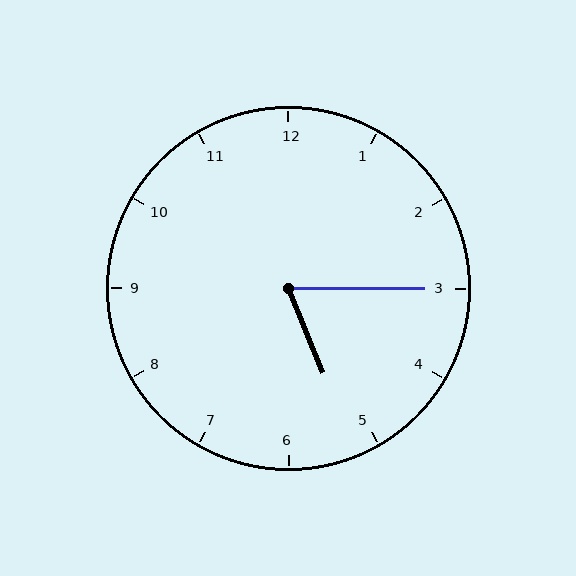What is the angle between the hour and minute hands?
Approximately 68 degrees.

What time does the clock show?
5:15.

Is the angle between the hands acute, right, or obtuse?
It is acute.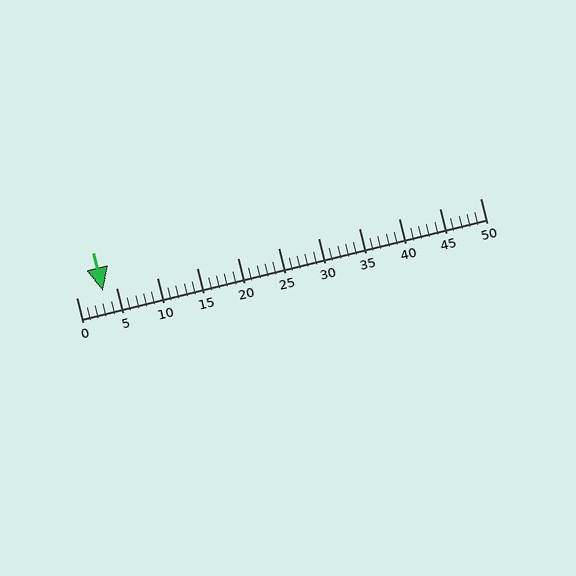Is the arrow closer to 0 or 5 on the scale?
The arrow is closer to 5.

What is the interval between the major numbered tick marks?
The major tick marks are spaced 5 units apart.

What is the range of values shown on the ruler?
The ruler shows values from 0 to 50.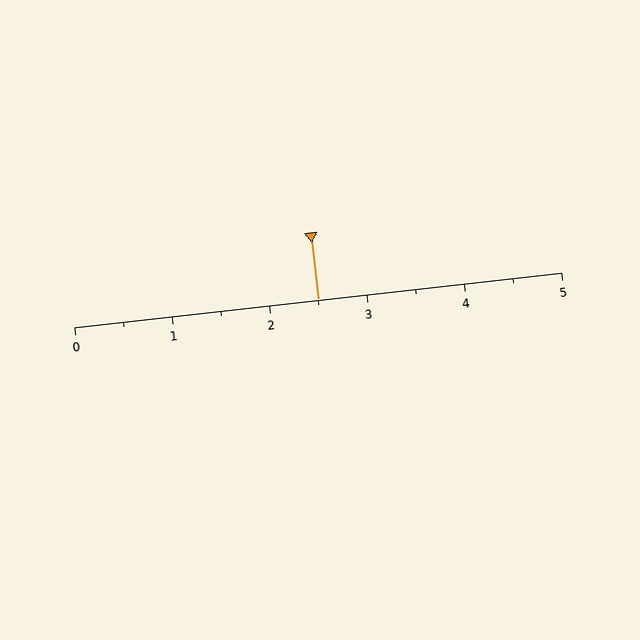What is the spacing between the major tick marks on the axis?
The major ticks are spaced 1 apart.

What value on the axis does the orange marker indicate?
The marker indicates approximately 2.5.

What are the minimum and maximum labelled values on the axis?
The axis runs from 0 to 5.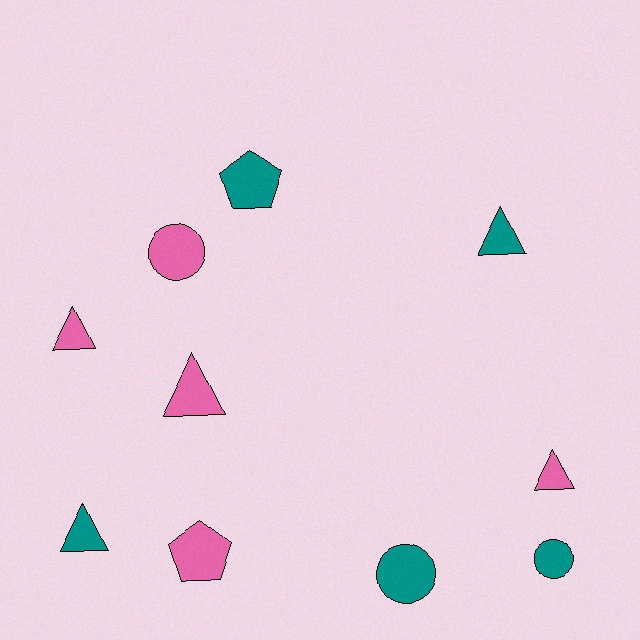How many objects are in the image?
There are 10 objects.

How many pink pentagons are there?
There is 1 pink pentagon.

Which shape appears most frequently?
Triangle, with 5 objects.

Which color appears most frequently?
Teal, with 5 objects.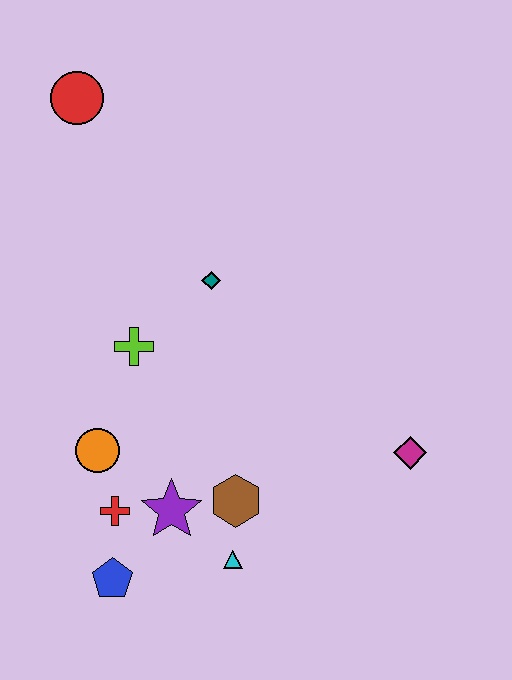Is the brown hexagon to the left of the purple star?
No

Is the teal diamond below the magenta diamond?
No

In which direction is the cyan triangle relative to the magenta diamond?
The cyan triangle is to the left of the magenta diamond.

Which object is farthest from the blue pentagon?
The red circle is farthest from the blue pentagon.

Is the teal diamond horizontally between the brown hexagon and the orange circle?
Yes